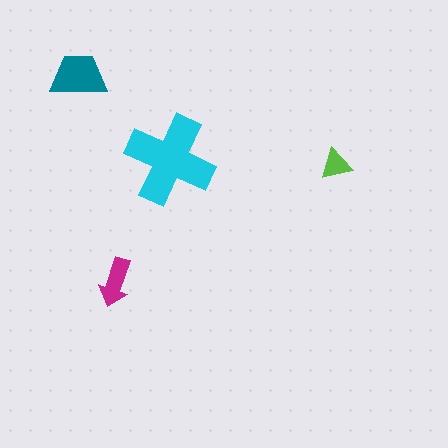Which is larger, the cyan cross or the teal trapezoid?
The cyan cross.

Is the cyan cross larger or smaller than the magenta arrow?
Larger.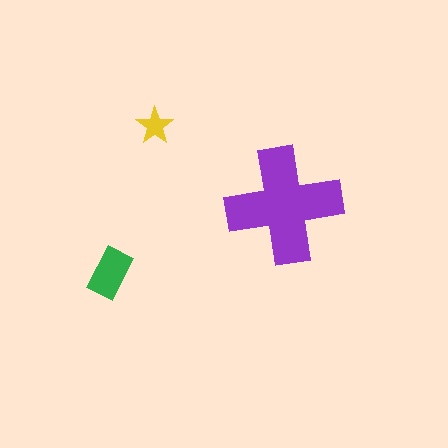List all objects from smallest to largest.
The yellow star, the green rectangle, the purple cross.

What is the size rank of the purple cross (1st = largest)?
1st.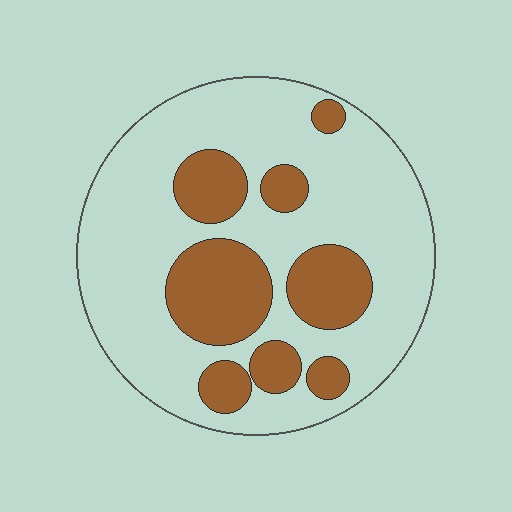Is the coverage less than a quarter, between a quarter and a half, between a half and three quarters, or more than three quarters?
Between a quarter and a half.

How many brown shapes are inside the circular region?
8.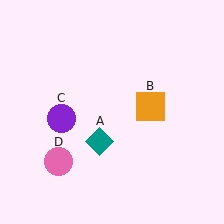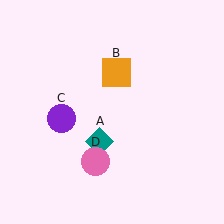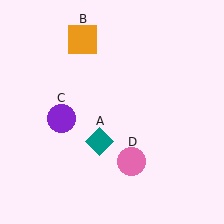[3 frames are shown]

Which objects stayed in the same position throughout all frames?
Teal diamond (object A) and purple circle (object C) remained stationary.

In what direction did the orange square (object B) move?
The orange square (object B) moved up and to the left.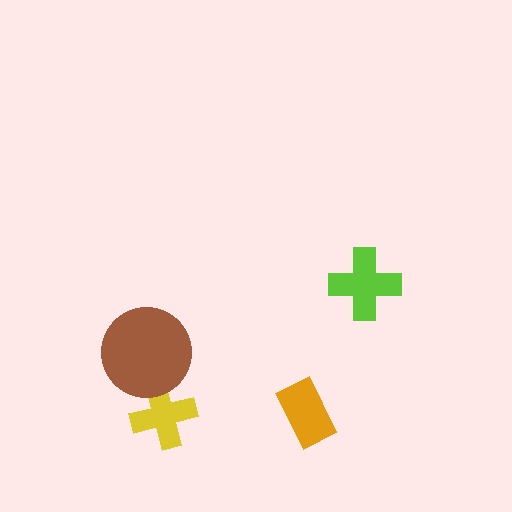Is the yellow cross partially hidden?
Yes, it is partially covered by another shape.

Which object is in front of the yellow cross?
The brown circle is in front of the yellow cross.